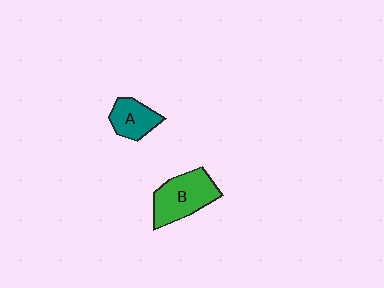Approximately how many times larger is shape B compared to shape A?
Approximately 1.6 times.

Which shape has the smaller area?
Shape A (teal).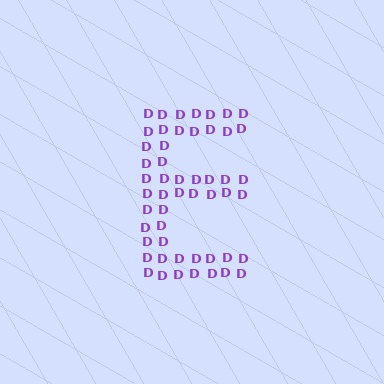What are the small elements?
The small elements are letter D's.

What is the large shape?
The large shape is the letter E.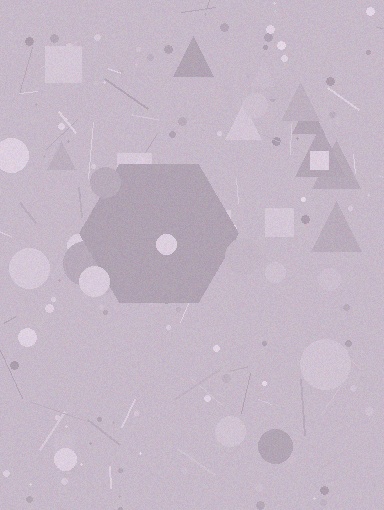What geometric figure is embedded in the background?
A hexagon is embedded in the background.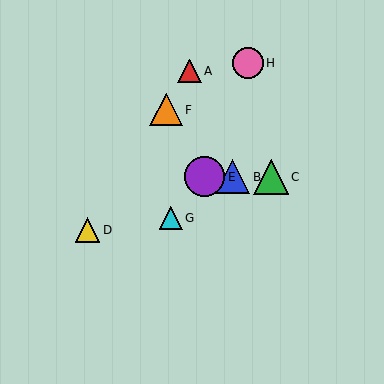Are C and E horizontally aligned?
Yes, both are at y≈177.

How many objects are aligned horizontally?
3 objects (B, C, E) are aligned horizontally.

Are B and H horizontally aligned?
No, B is at y≈177 and H is at y≈63.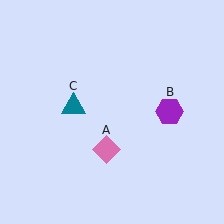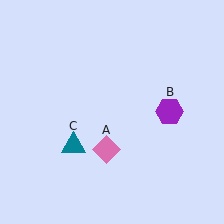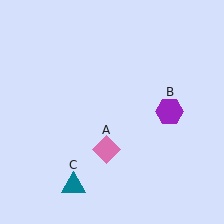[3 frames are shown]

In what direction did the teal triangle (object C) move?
The teal triangle (object C) moved down.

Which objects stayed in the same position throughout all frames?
Pink diamond (object A) and purple hexagon (object B) remained stationary.